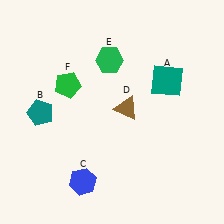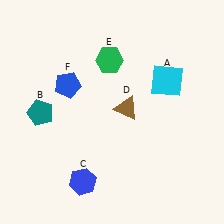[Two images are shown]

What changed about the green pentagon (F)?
In Image 1, F is green. In Image 2, it changed to blue.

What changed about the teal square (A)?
In Image 1, A is teal. In Image 2, it changed to cyan.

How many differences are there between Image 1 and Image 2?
There are 2 differences between the two images.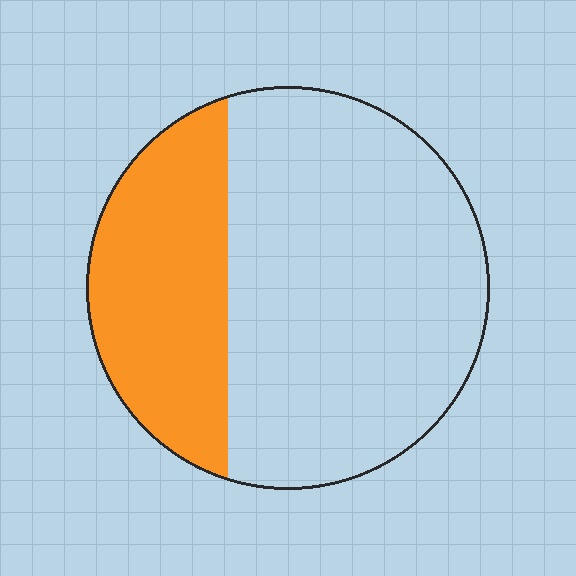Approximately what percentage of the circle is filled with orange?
Approximately 30%.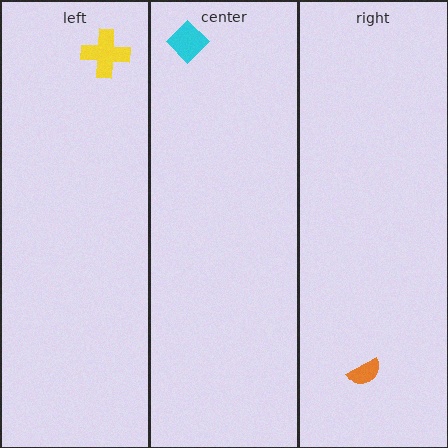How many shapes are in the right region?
1.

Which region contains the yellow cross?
The left region.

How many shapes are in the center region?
1.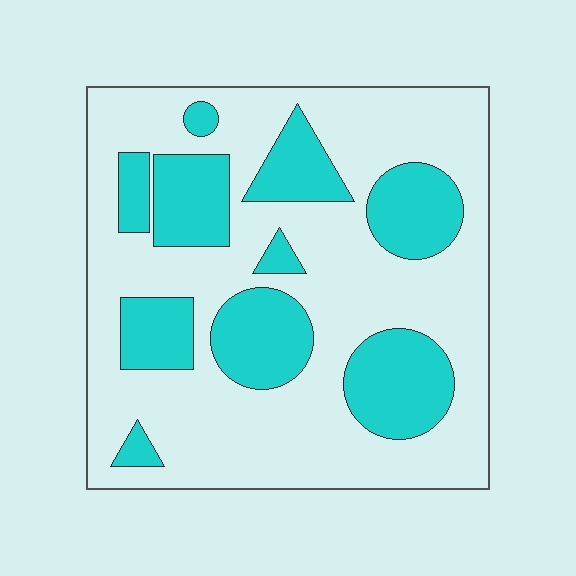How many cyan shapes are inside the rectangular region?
10.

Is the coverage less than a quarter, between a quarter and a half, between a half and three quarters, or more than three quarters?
Between a quarter and a half.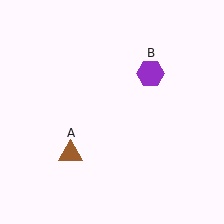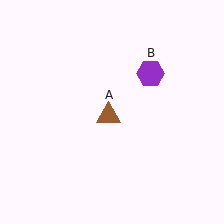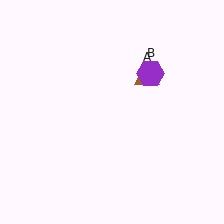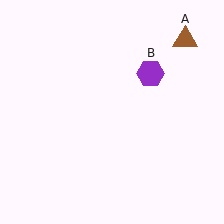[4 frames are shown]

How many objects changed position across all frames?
1 object changed position: brown triangle (object A).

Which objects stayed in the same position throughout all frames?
Purple hexagon (object B) remained stationary.